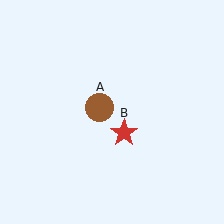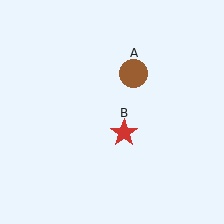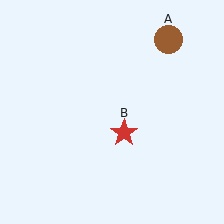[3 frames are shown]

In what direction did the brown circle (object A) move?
The brown circle (object A) moved up and to the right.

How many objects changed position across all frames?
1 object changed position: brown circle (object A).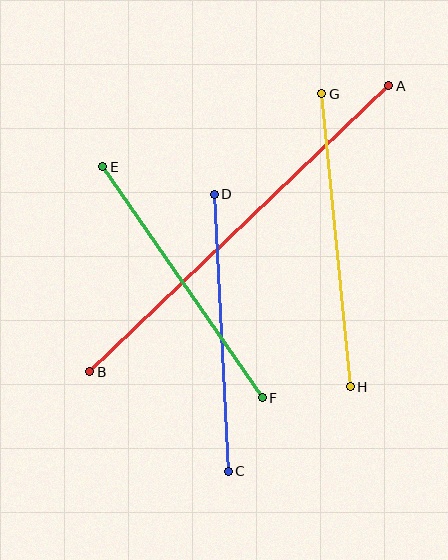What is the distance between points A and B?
The distance is approximately 414 pixels.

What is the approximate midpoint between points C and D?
The midpoint is at approximately (221, 333) pixels.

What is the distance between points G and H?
The distance is approximately 294 pixels.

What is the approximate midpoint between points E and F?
The midpoint is at approximately (182, 282) pixels.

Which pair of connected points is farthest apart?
Points A and B are farthest apart.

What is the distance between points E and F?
The distance is approximately 281 pixels.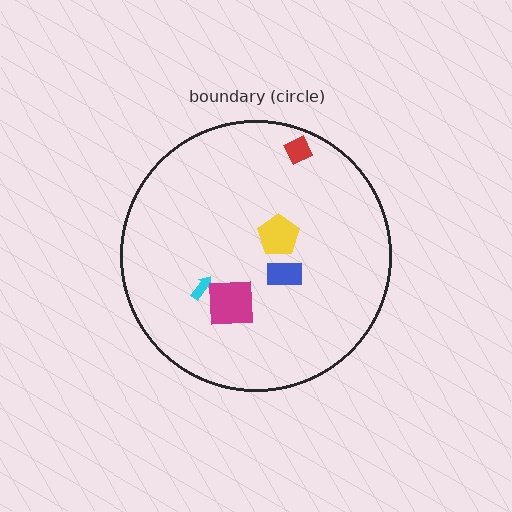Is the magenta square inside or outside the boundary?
Inside.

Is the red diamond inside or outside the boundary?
Inside.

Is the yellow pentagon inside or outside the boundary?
Inside.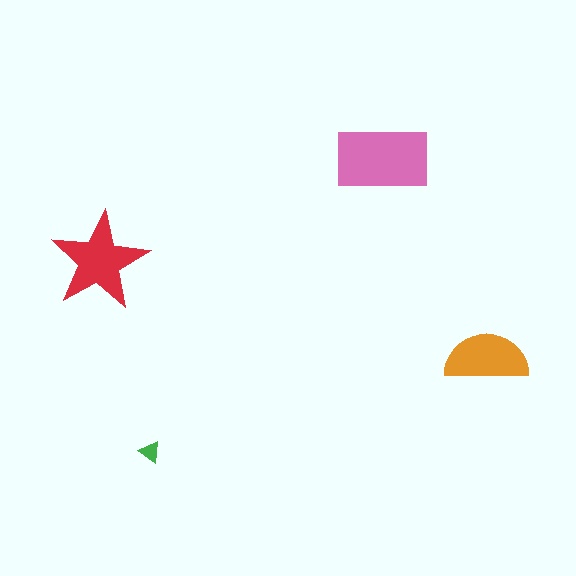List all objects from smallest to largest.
The green triangle, the orange semicircle, the red star, the pink rectangle.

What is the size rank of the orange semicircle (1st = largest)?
3rd.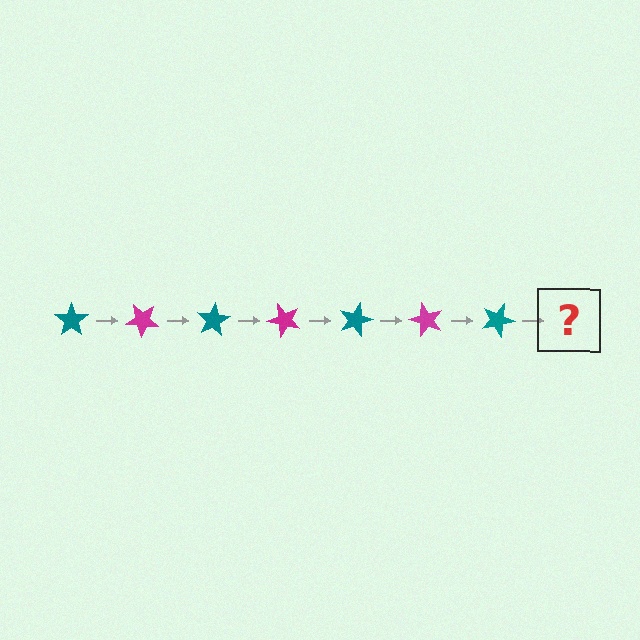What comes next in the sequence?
The next element should be a magenta star, rotated 280 degrees from the start.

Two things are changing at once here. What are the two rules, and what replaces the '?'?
The two rules are that it rotates 40 degrees each step and the color cycles through teal and magenta. The '?' should be a magenta star, rotated 280 degrees from the start.